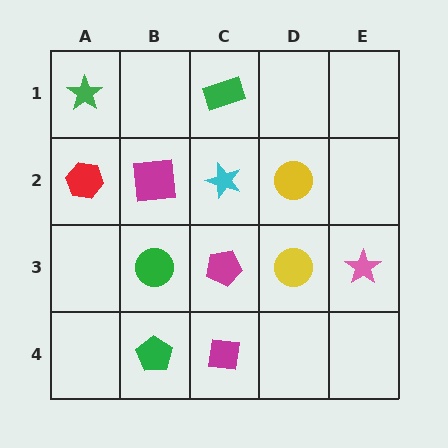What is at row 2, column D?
A yellow circle.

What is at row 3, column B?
A green circle.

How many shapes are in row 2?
4 shapes.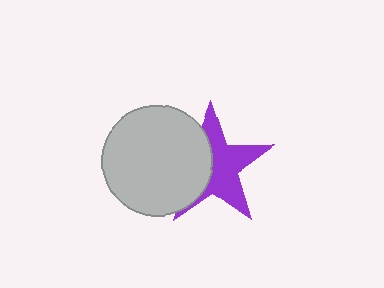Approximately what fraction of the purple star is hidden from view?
Roughly 42% of the purple star is hidden behind the light gray circle.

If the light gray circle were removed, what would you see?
You would see the complete purple star.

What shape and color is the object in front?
The object in front is a light gray circle.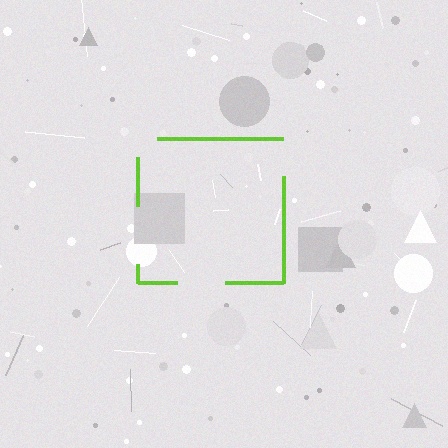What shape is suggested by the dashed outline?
The dashed outline suggests a square.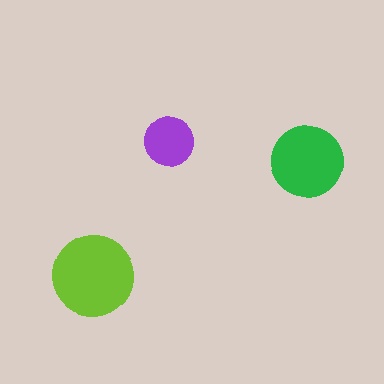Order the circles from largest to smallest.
the lime one, the green one, the purple one.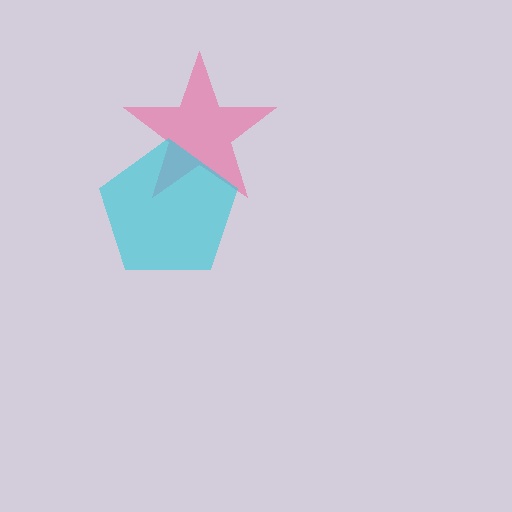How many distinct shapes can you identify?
There are 2 distinct shapes: a pink star, a cyan pentagon.